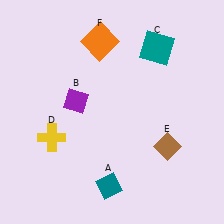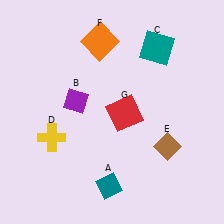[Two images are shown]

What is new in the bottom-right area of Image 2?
A red square (G) was added in the bottom-right area of Image 2.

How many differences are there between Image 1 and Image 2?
There is 1 difference between the two images.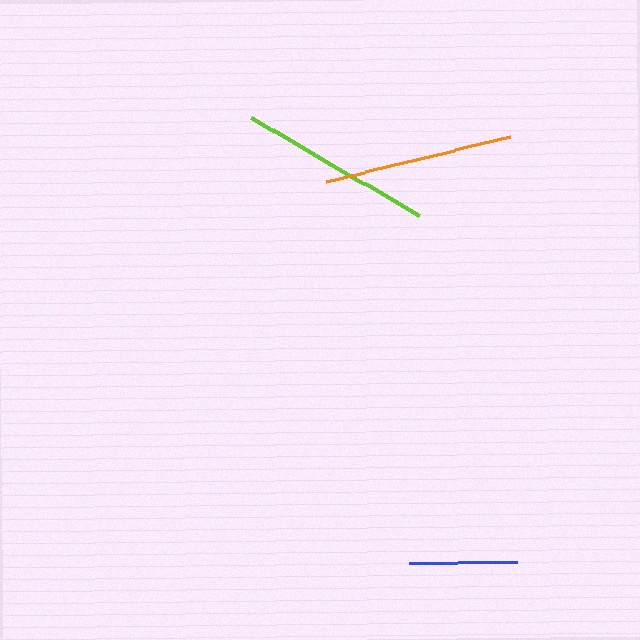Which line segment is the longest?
The lime line is the longest at approximately 195 pixels.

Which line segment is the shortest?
The blue line is the shortest at approximately 108 pixels.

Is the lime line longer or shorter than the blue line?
The lime line is longer than the blue line.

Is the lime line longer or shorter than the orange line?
The lime line is longer than the orange line.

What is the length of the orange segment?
The orange segment is approximately 189 pixels long.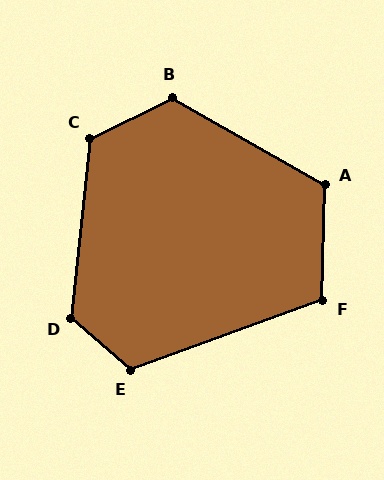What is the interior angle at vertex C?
Approximately 122 degrees (obtuse).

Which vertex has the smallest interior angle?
F, at approximately 111 degrees.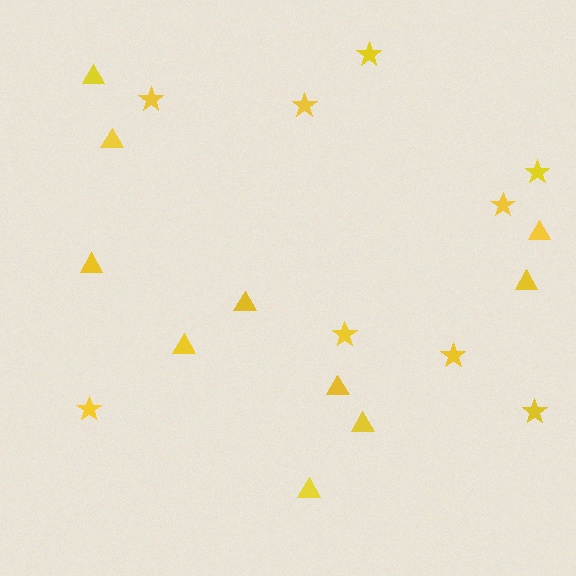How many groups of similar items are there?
There are 2 groups: one group of stars (9) and one group of triangles (10).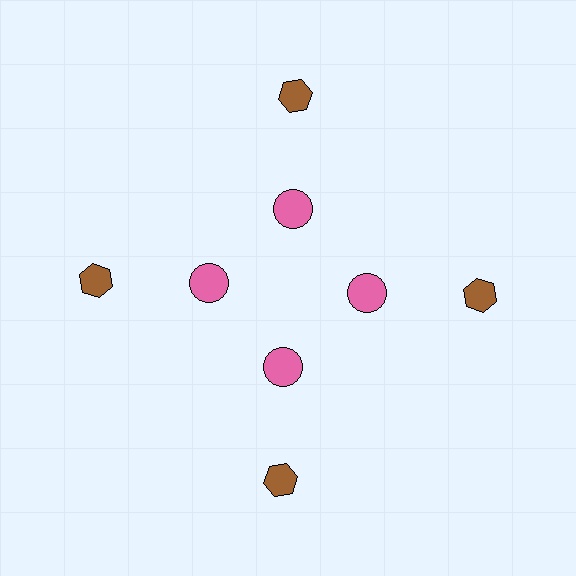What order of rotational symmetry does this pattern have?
This pattern has 4-fold rotational symmetry.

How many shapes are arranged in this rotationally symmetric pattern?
There are 8 shapes, arranged in 4 groups of 2.